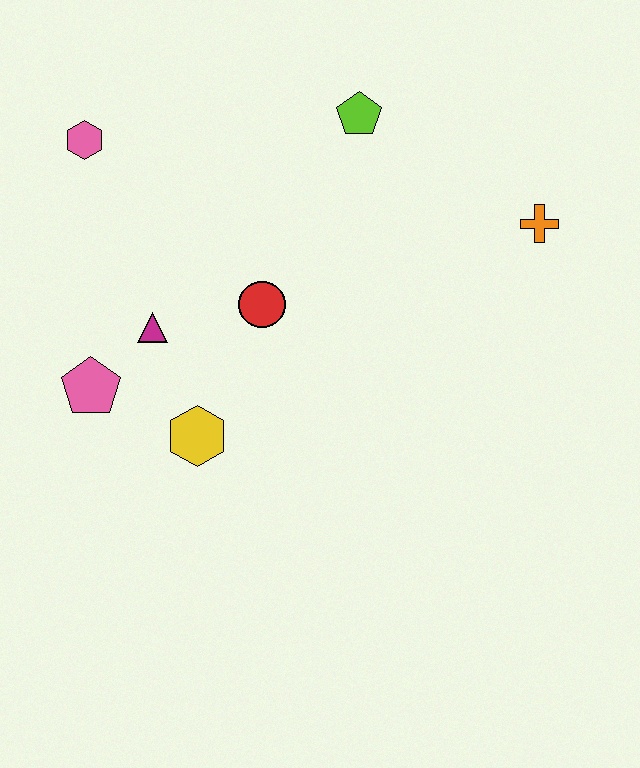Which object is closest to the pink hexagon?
The magenta triangle is closest to the pink hexagon.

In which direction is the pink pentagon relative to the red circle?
The pink pentagon is to the left of the red circle.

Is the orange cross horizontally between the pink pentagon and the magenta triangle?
No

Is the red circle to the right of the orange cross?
No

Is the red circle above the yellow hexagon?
Yes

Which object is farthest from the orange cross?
The pink pentagon is farthest from the orange cross.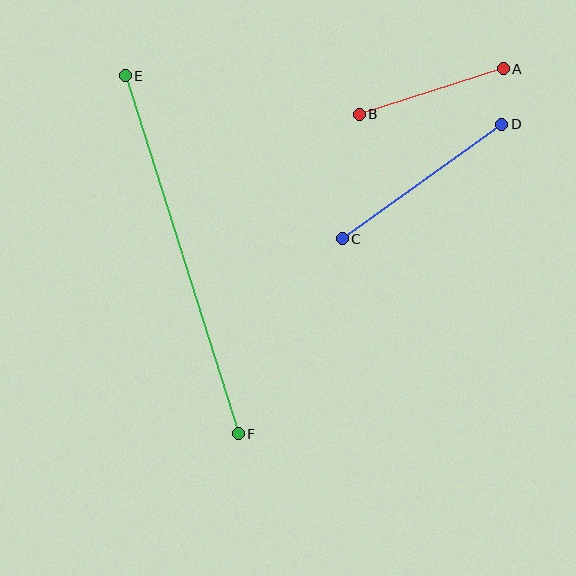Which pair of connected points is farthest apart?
Points E and F are farthest apart.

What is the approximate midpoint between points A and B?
The midpoint is at approximately (431, 92) pixels.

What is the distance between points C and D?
The distance is approximately 196 pixels.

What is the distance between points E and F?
The distance is approximately 376 pixels.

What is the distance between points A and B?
The distance is approximately 151 pixels.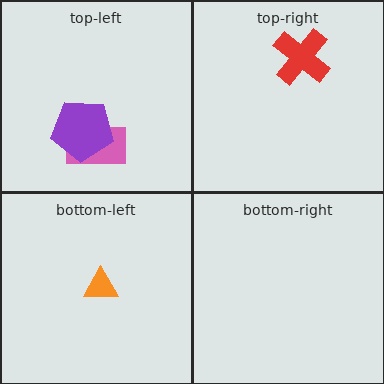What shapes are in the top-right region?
The red cross.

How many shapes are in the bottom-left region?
1.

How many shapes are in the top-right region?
1.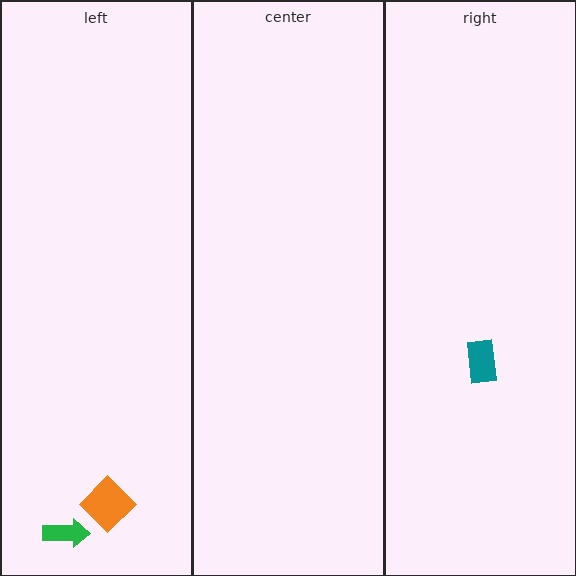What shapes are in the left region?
The orange diamond, the green arrow.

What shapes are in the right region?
The teal rectangle.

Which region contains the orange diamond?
The left region.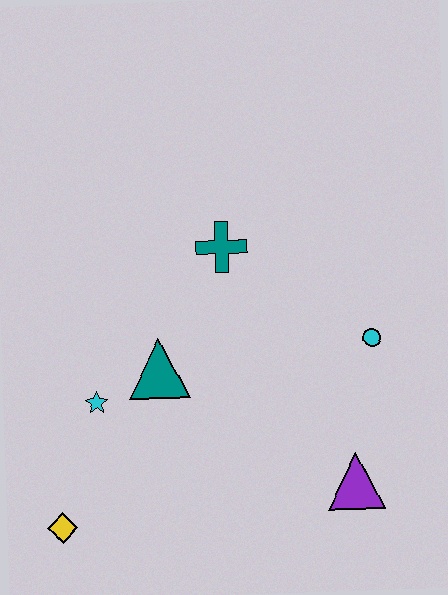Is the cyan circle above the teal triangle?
Yes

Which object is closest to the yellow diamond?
The cyan star is closest to the yellow diamond.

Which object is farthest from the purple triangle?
The yellow diamond is farthest from the purple triangle.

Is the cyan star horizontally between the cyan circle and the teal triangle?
No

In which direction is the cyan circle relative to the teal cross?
The cyan circle is to the right of the teal cross.